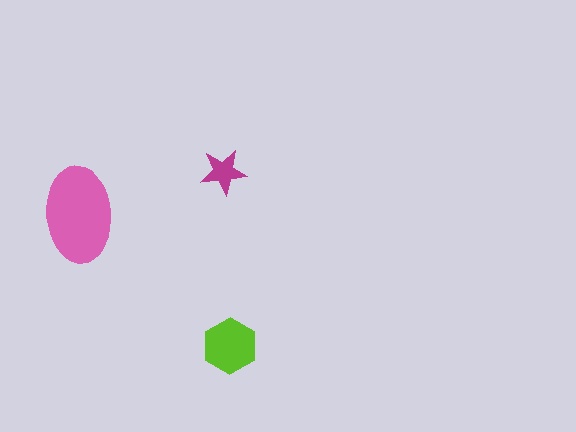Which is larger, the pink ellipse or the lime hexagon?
The pink ellipse.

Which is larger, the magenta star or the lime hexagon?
The lime hexagon.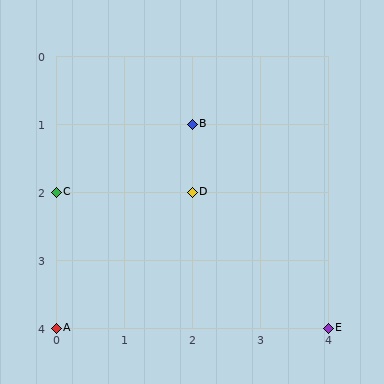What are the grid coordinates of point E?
Point E is at grid coordinates (4, 4).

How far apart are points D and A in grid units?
Points D and A are 2 columns and 2 rows apart (about 2.8 grid units diagonally).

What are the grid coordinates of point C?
Point C is at grid coordinates (0, 2).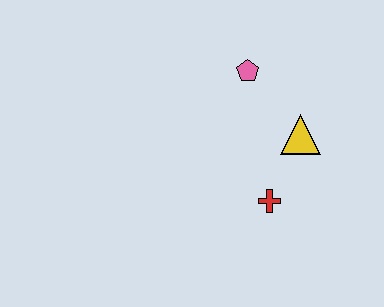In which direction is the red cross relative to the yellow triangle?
The red cross is below the yellow triangle.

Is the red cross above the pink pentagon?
No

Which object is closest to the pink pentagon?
The yellow triangle is closest to the pink pentagon.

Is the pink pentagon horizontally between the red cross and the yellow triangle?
No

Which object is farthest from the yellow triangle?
The pink pentagon is farthest from the yellow triangle.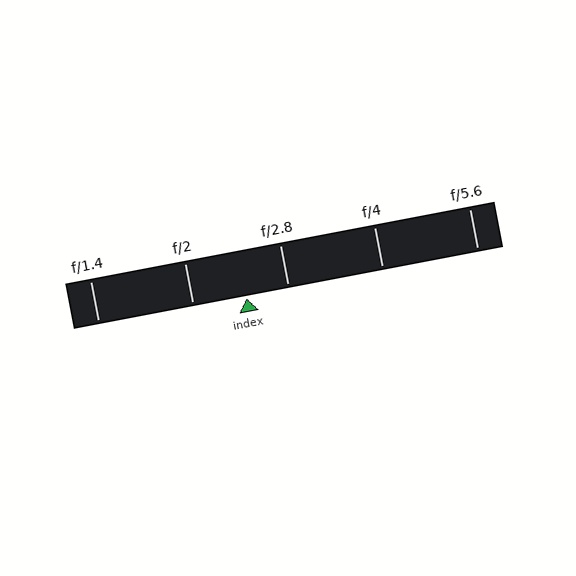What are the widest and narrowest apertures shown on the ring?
The widest aperture shown is f/1.4 and the narrowest is f/5.6.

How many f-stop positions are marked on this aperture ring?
There are 5 f-stop positions marked.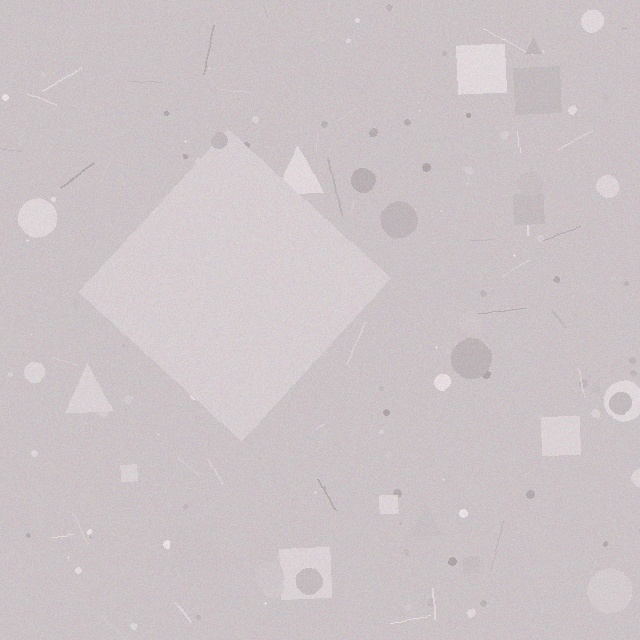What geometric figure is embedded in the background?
A diamond is embedded in the background.